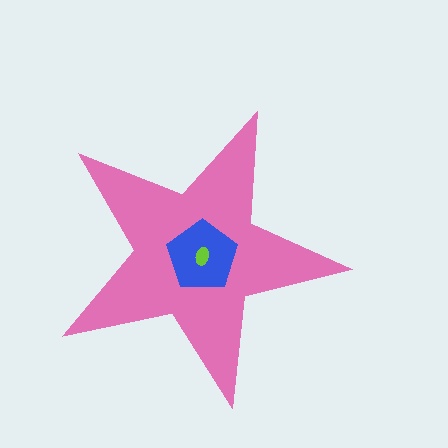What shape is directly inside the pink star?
The blue pentagon.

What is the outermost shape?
The pink star.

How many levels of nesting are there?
3.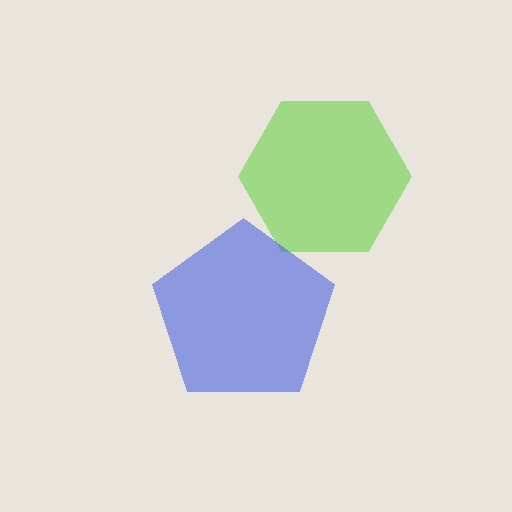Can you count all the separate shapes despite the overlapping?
Yes, there are 2 separate shapes.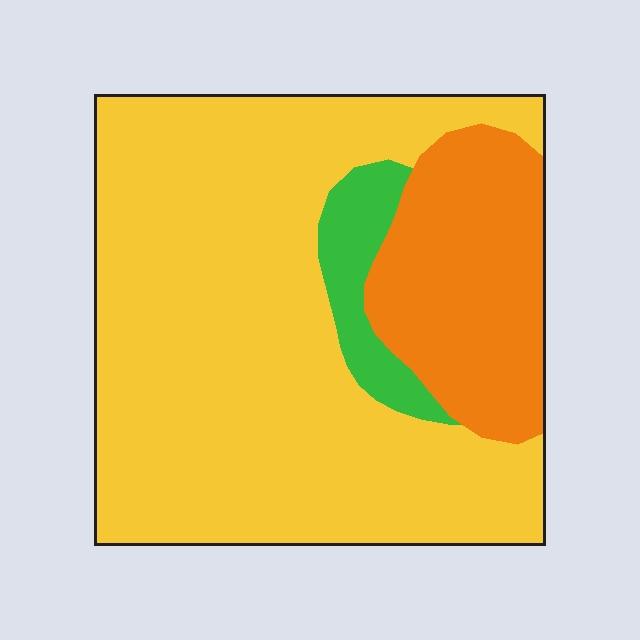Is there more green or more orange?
Orange.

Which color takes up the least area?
Green, at roughly 5%.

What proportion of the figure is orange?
Orange takes up about one fifth (1/5) of the figure.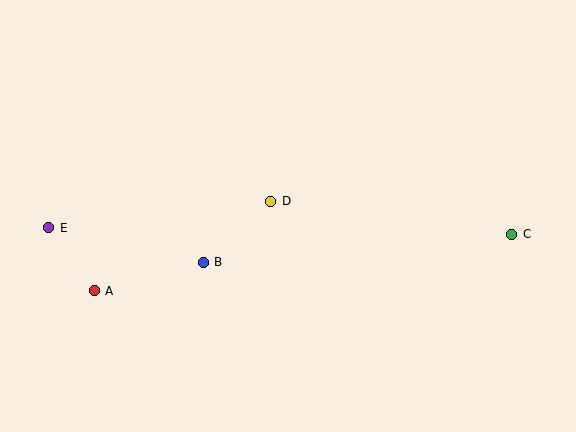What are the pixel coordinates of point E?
Point E is at (49, 228).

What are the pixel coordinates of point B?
Point B is at (203, 262).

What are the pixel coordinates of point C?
Point C is at (512, 234).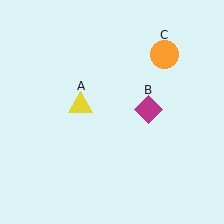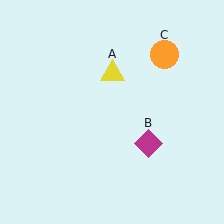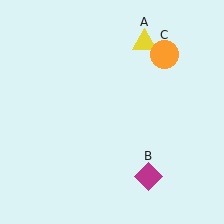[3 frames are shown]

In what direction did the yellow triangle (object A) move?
The yellow triangle (object A) moved up and to the right.